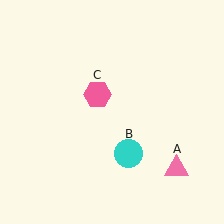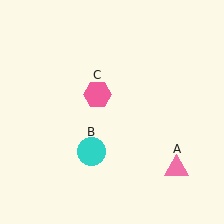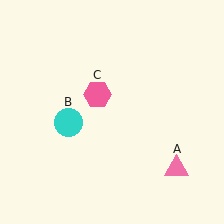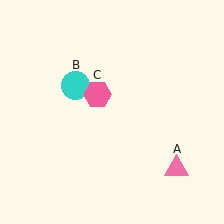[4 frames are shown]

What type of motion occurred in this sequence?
The cyan circle (object B) rotated clockwise around the center of the scene.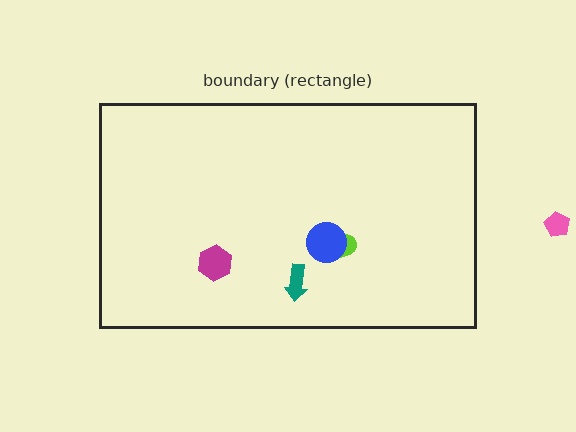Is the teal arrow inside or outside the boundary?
Inside.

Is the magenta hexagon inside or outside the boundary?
Inside.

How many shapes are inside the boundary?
4 inside, 1 outside.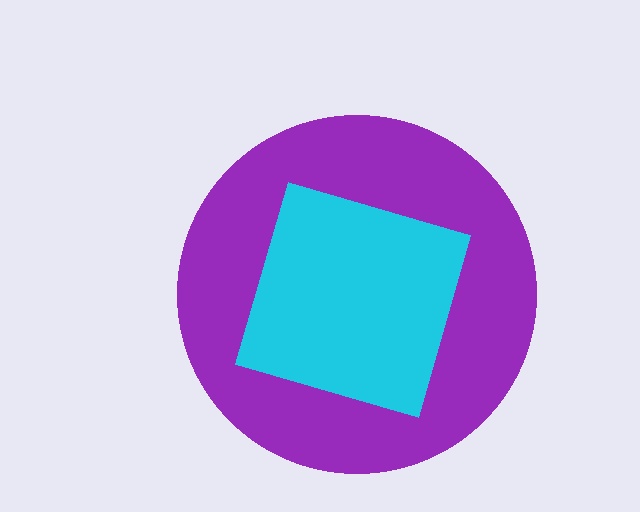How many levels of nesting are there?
2.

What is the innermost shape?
The cyan diamond.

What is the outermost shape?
The purple circle.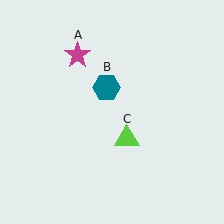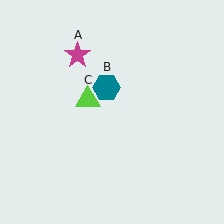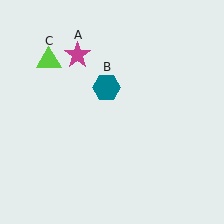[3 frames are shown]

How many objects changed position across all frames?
1 object changed position: lime triangle (object C).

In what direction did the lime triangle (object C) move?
The lime triangle (object C) moved up and to the left.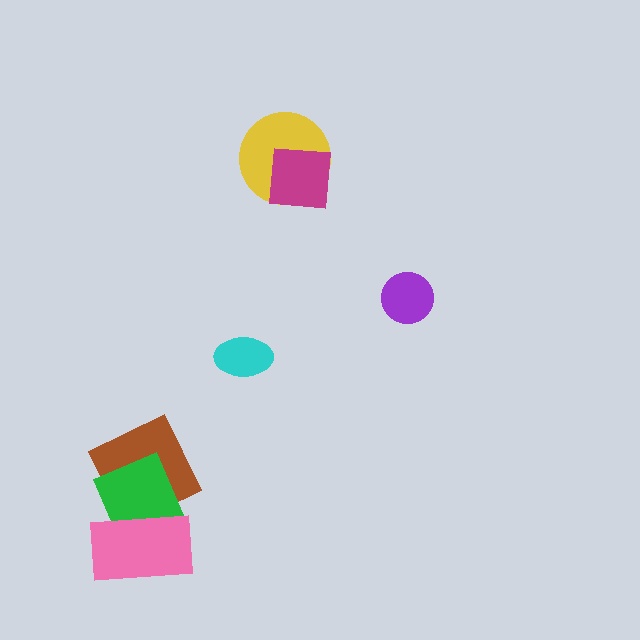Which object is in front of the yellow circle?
The magenta square is in front of the yellow circle.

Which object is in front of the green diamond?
The pink rectangle is in front of the green diamond.